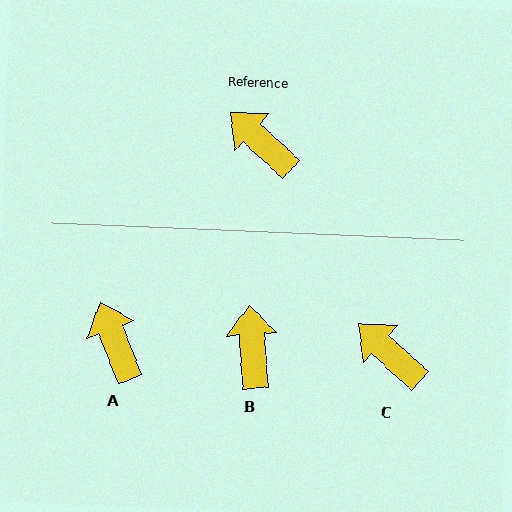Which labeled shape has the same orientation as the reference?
C.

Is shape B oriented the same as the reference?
No, it is off by about 43 degrees.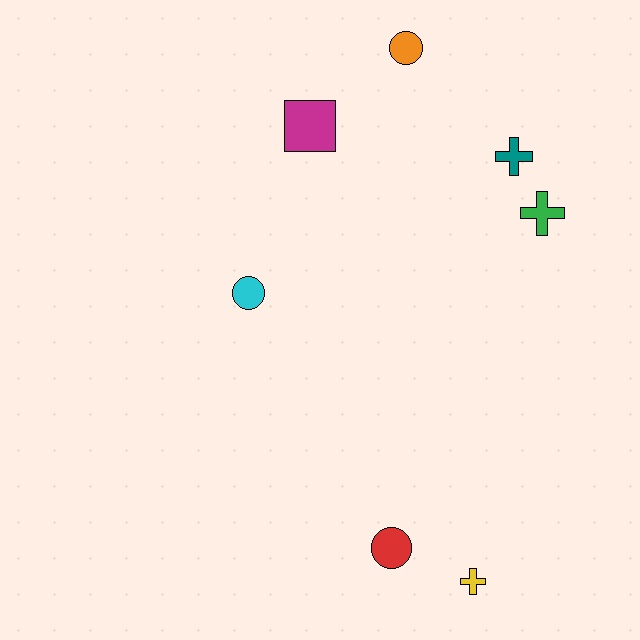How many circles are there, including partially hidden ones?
There are 3 circles.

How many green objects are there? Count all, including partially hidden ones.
There is 1 green object.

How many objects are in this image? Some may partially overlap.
There are 7 objects.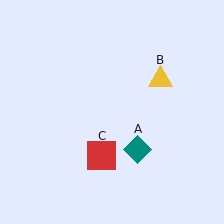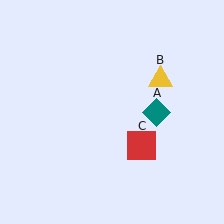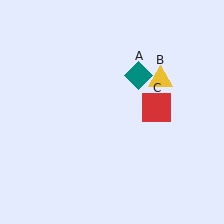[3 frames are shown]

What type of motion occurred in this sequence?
The teal diamond (object A), red square (object C) rotated counterclockwise around the center of the scene.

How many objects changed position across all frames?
2 objects changed position: teal diamond (object A), red square (object C).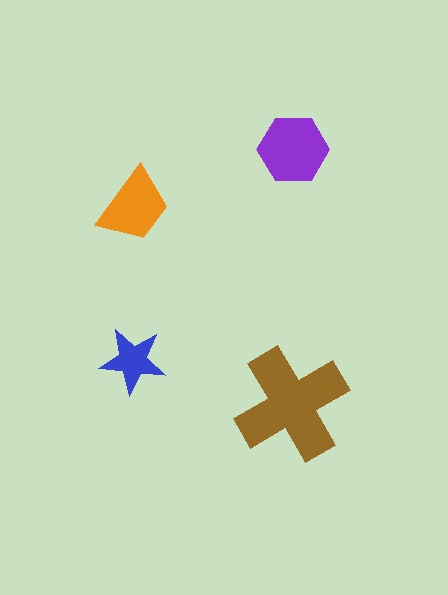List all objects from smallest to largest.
The blue star, the orange trapezoid, the purple hexagon, the brown cross.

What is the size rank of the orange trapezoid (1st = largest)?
3rd.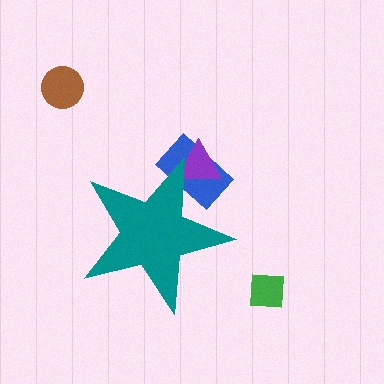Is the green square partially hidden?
No, the green square is fully visible.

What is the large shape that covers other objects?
A teal star.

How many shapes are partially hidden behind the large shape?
2 shapes are partially hidden.